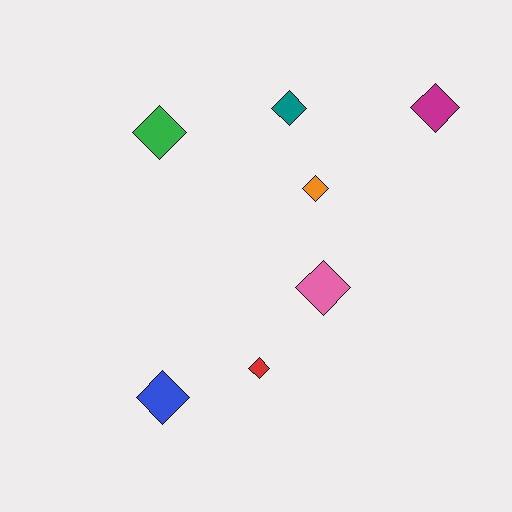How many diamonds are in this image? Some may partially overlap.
There are 7 diamonds.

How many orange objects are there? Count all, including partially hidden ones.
There is 1 orange object.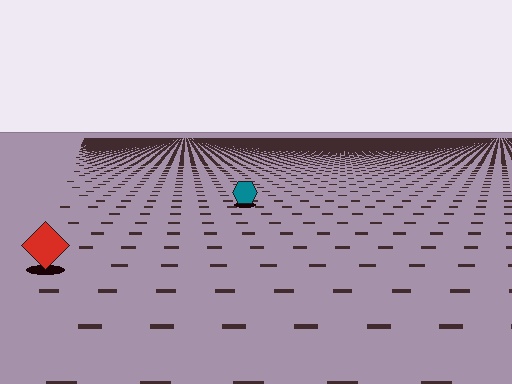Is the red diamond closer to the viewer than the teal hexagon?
Yes. The red diamond is closer — you can tell from the texture gradient: the ground texture is coarser near it.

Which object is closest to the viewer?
The red diamond is closest. The texture marks near it are larger and more spread out.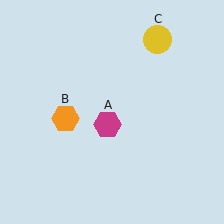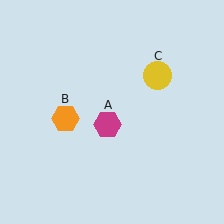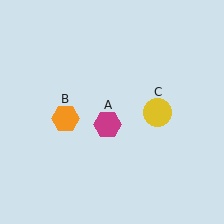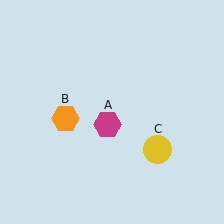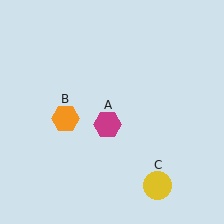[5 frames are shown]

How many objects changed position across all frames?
1 object changed position: yellow circle (object C).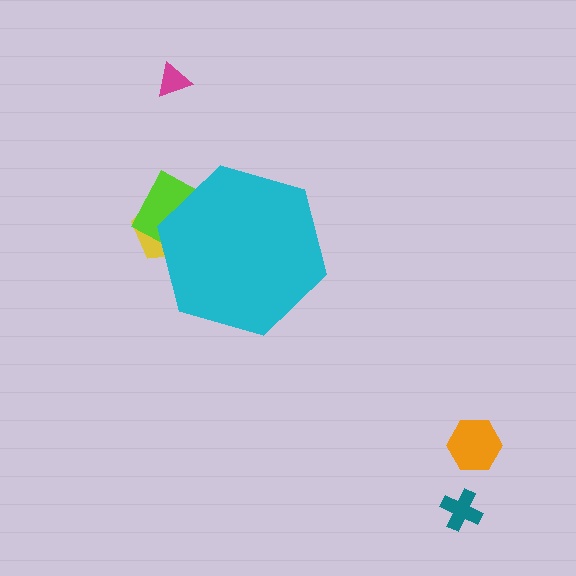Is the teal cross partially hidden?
No, the teal cross is fully visible.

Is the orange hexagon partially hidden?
No, the orange hexagon is fully visible.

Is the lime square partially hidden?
Yes, the lime square is partially hidden behind the cyan hexagon.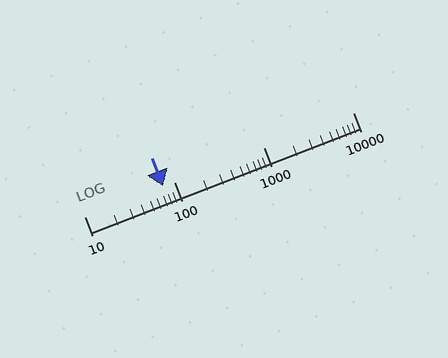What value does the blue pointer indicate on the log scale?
The pointer indicates approximately 75.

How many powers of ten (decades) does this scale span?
The scale spans 3 decades, from 10 to 10000.